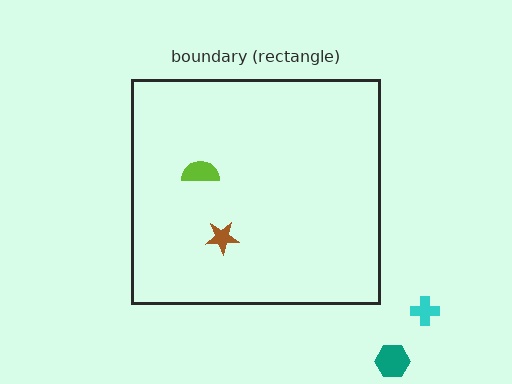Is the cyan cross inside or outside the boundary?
Outside.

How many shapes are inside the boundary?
2 inside, 2 outside.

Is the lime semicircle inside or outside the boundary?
Inside.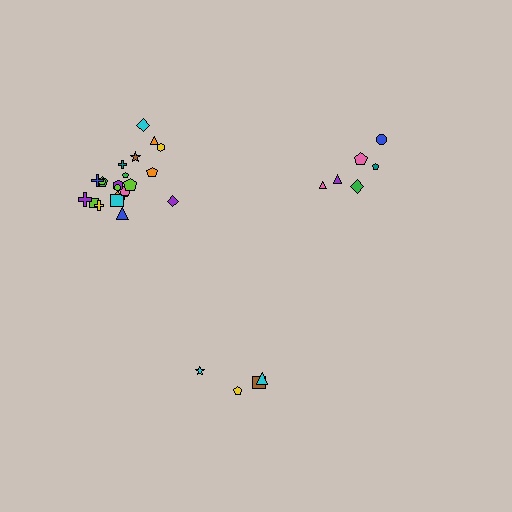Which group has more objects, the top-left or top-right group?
The top-left group.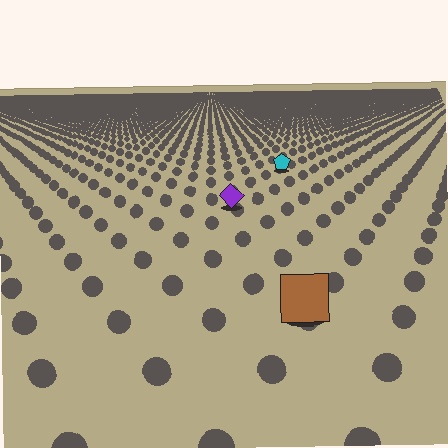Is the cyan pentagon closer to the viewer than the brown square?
No. The brown square is closer — you can tell from the texture gradient: the ground texture is coarser near it.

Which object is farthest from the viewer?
The cyan pentagon is farthest from the viewer. It appears smaller and the ground texture around it is denser.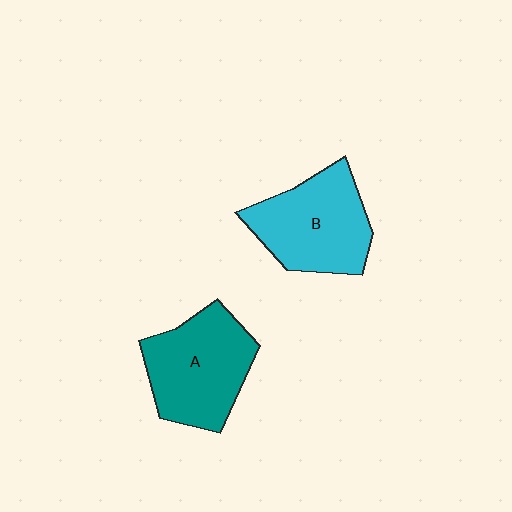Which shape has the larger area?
Shape A (teal).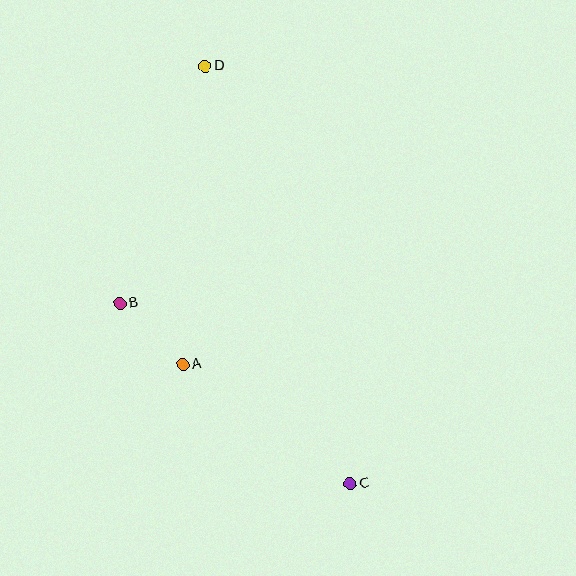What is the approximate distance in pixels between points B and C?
The distance between B and C is approximately 293 pixels.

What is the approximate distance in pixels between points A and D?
The distance between A and D is approximately 299 pixels.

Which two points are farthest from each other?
Points C and D are farthest from each other.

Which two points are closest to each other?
Points A and B are closest to each other.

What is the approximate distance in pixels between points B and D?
The distance between B and D is approximately 252 pixels.